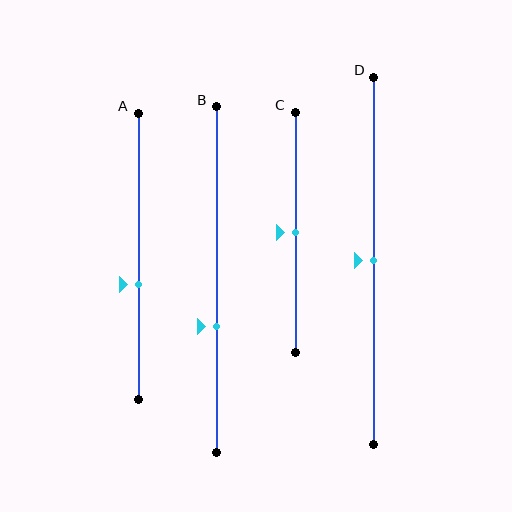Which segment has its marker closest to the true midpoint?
Segment C has its marker closest to the true midpoint.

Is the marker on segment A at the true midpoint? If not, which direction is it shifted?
No, the marker on segment A is shifted downward by about 10% of the segment length.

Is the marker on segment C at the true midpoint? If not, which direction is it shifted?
Yes, the marker on segment C is at the true midpoint.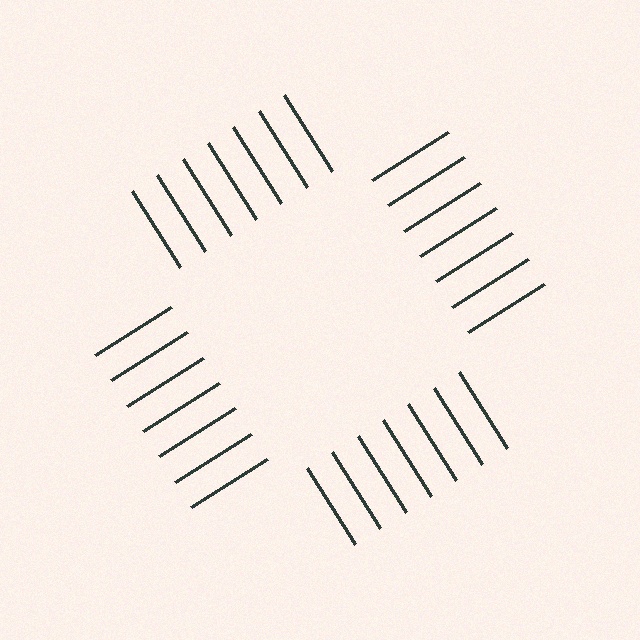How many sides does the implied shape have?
4 sides — the line-ends trace a square.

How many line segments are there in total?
28 — 7 along each of the 4 edges.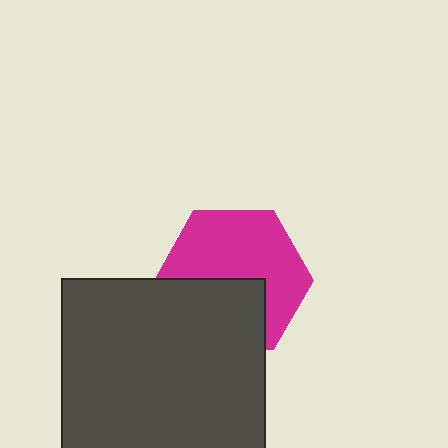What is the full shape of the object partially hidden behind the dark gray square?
The partially hidden object is a magenta hexagon.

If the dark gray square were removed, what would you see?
You would see the complete magenta hexagon.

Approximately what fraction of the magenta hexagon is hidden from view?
Roughly 40% of the magenta hexagon is hidden behind the dark gray square.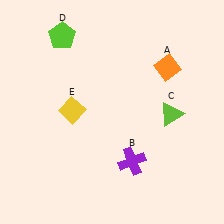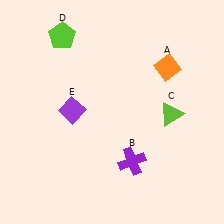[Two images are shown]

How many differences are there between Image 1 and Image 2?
There is 1 difference between the two images.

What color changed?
The diamond (E) changed from yellow in Image 1 to purple in Image 2.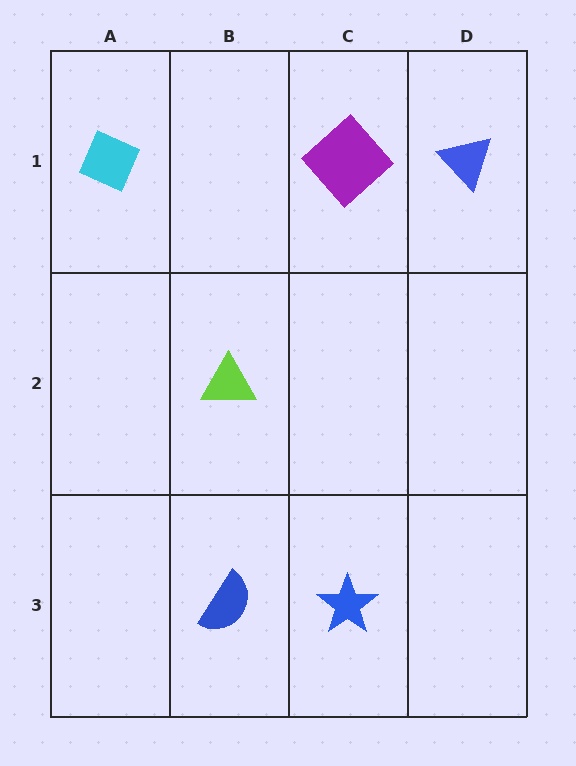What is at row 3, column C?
A blue star.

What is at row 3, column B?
A blue semicircle.